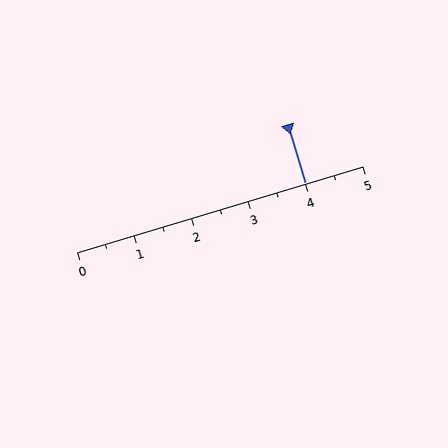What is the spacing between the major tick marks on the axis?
The major ticks are spaced 1 apart.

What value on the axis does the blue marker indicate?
The marker indicates approximately 4.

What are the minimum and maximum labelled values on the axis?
The axis runs from 0 to 5.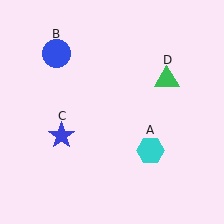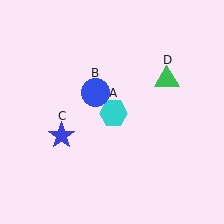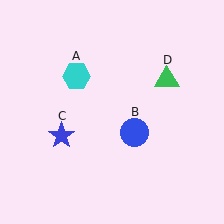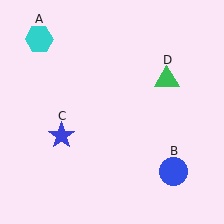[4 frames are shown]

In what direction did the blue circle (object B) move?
The blue circle (object B) moved down and to the right.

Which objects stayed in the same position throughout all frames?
Blue star (object C) and green triangle (object D) remained stationary.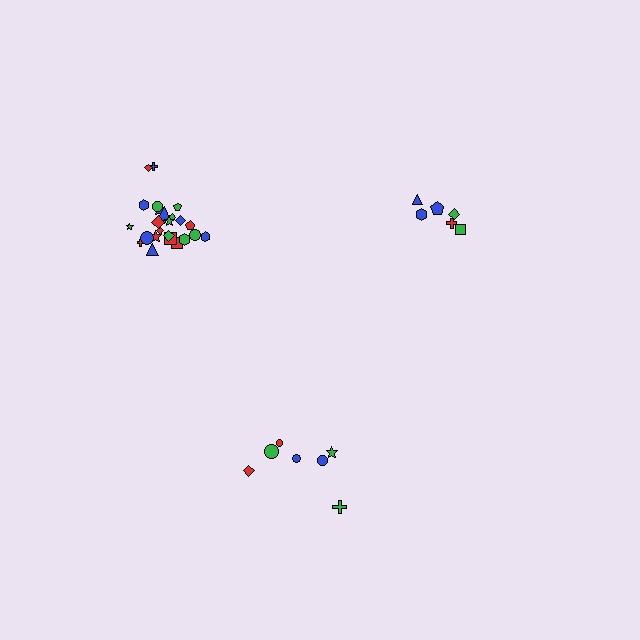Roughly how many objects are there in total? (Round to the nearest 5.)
Roughly 40 objects in total.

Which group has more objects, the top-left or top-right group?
The top-left group.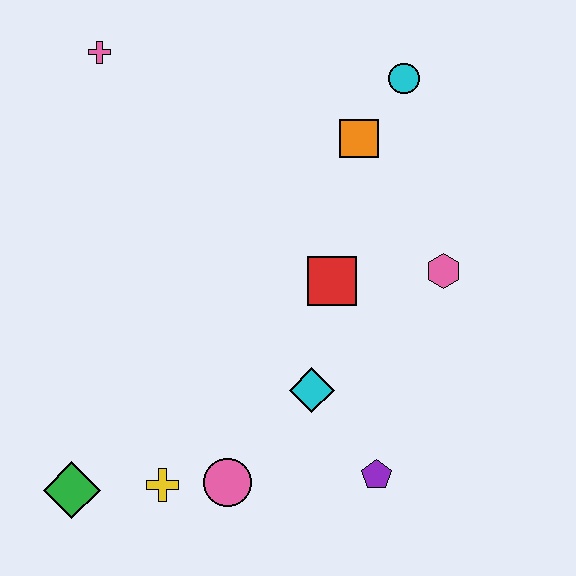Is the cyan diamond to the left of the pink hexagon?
Yes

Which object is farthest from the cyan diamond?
The pink cross is farthest from the cyan diamond.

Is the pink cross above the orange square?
Yes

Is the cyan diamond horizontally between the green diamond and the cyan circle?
Yes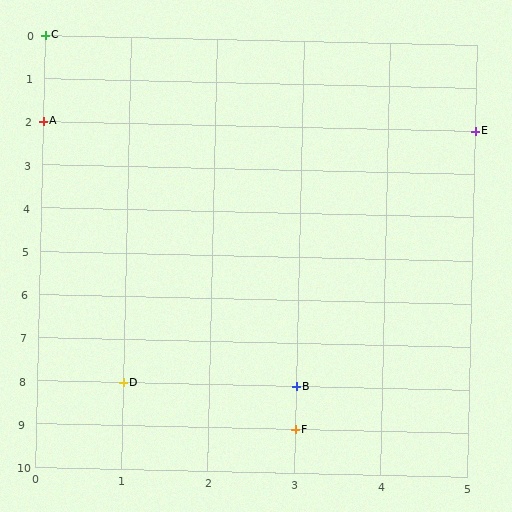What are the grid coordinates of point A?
Point A is at grid coordinates (0, 2).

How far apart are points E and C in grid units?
Points E and C are 5 columns and 2 rows apart (about 5.4 grid units diagonally).